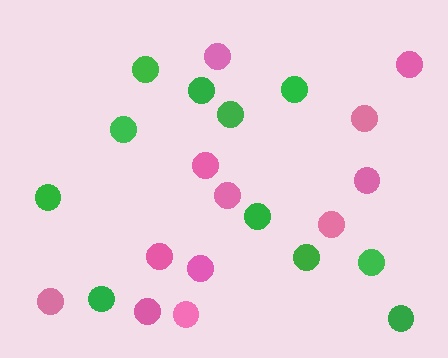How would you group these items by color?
There are 2 groups: one group of green circles (11) and one group of pink circles (12).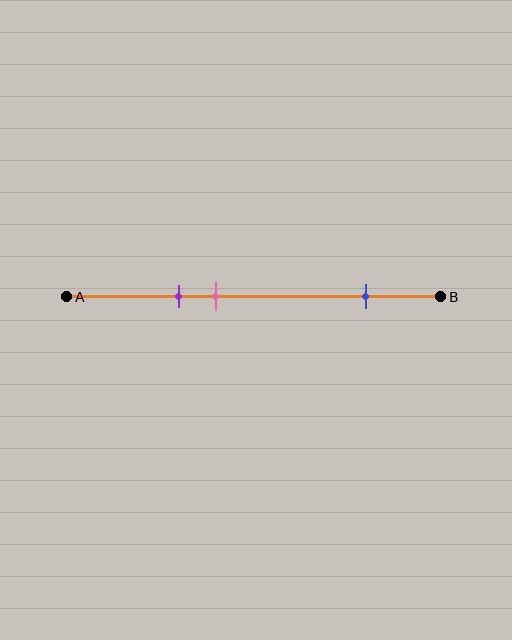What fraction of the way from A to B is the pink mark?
The pink mark is approximately 40% (0.4) of the way from A to B.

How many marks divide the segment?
There are 3 marks dividing the segment.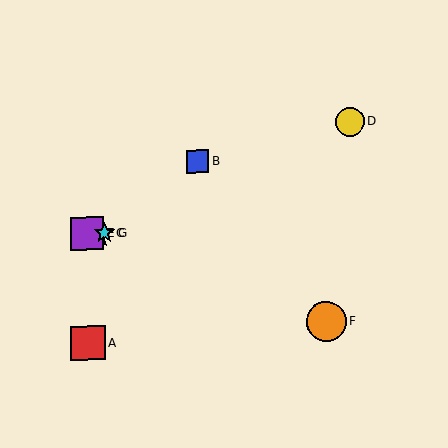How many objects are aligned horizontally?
3 objects (C, E, G) are aligned horizontally.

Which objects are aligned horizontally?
Objects C, E, G are aligned horizontally.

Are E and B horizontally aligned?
No, E is at y≈233 and B is at y≈161.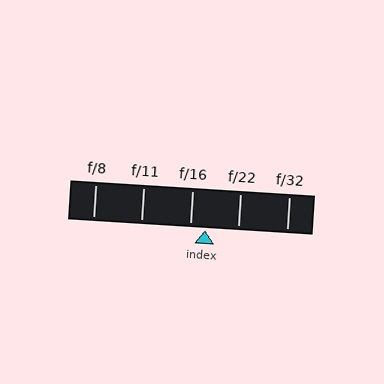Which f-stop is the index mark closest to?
The index mark is closest to f/16.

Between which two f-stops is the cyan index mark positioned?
The index mark is between f/16 and f/22.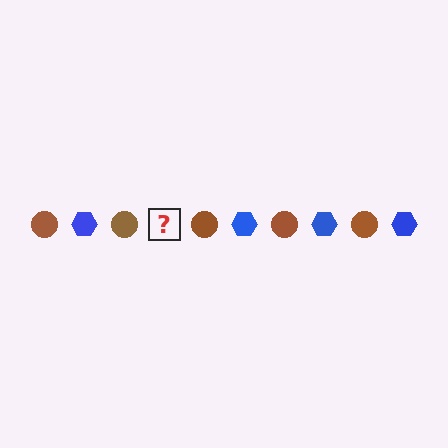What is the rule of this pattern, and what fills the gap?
The rule is that the pattern alternates between brown circle and blue hexagon. The gap should be filled with a blue hexagon.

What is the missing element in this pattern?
The missing element is a blue hexagon.